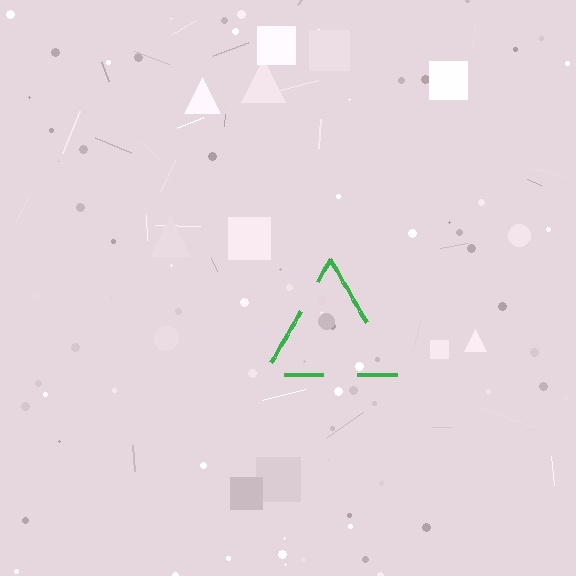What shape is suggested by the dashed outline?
The dashed outline suggests a triangle.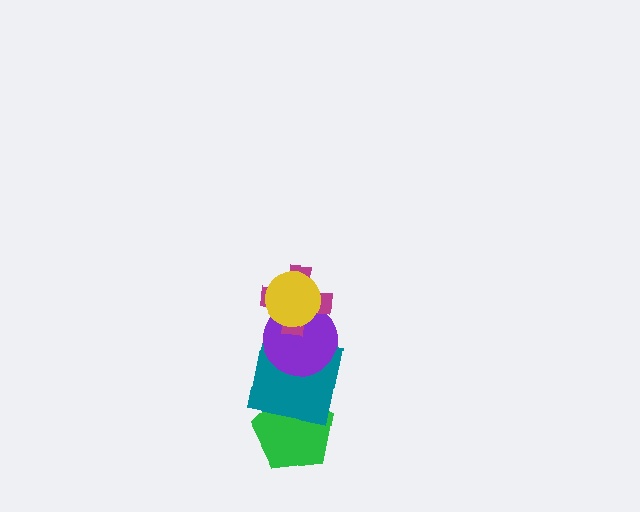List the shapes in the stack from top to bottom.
From top to bottom: the yellow circle, the magenta cross, the purple circle, the teal square, the green pentagon.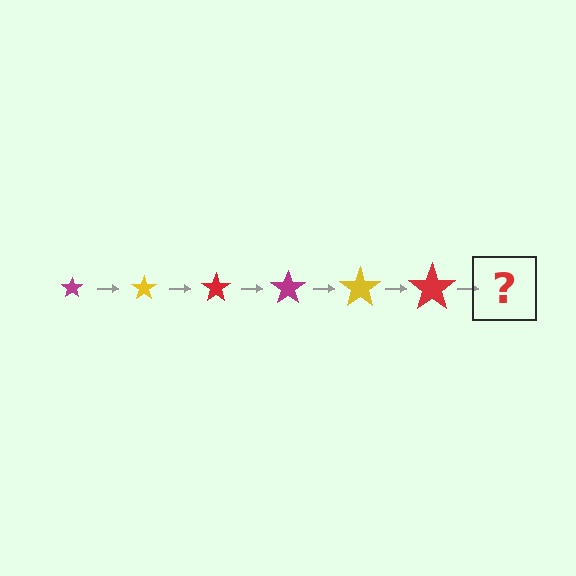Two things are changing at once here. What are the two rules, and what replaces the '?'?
The two rules are that the star grows larger each step and the color cycles through magenta, yellow, and red. The '?' should be a magenta star, larger than the previous one.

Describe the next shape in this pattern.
It should be a magenta star, larger than the previous one.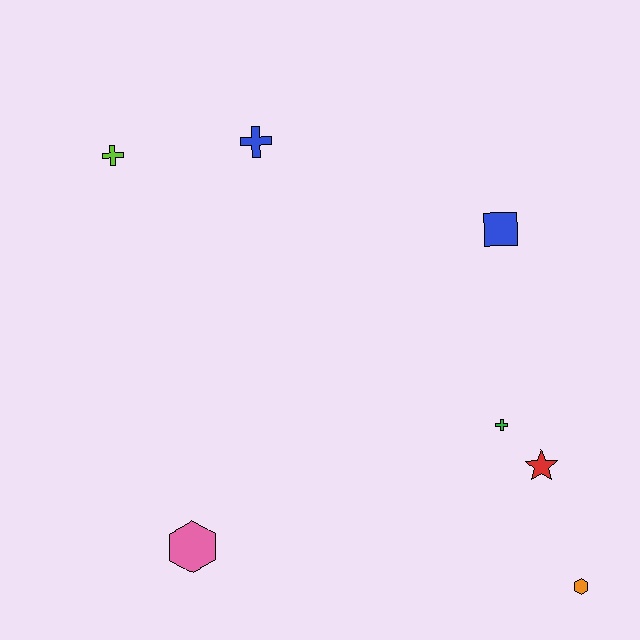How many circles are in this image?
There are no circles.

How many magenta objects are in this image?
There are no magenta objects.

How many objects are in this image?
There are 7 objects.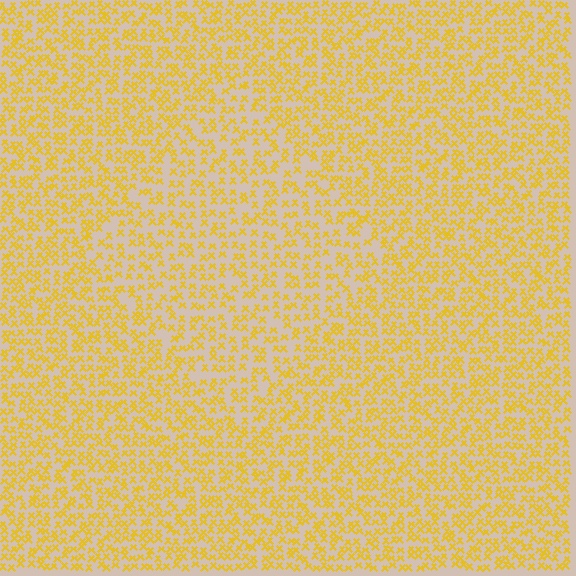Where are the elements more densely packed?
The elements are more densely packed outside the diamond boundary.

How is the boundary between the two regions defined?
The boundary is defined by a change in element density (approximately 1.4x ratio). All elements are the same color, size, and shape.